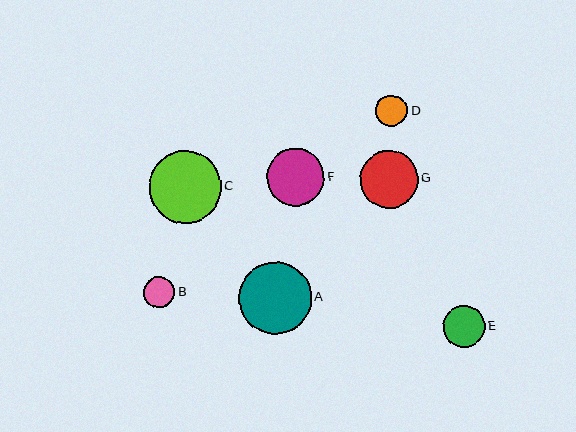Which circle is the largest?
Circle A is the largest with a size of approximately 73 pixels.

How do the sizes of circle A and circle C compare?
Circle A and circle C are approximately the same size.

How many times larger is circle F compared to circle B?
Circle F is approximately 1.9 times the size of circle B.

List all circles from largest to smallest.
From largest to smallest: A, C, F, G, E, D, B.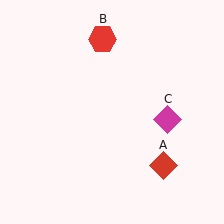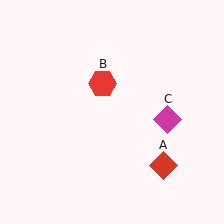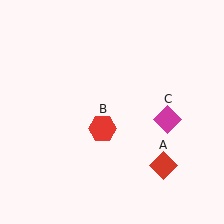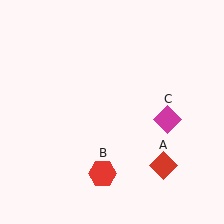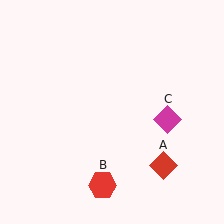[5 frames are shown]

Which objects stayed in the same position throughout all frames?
Red diamond (object A) and magenta diamond (object C) remained stationary.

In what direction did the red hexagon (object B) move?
The red hexagon (object B) moved down.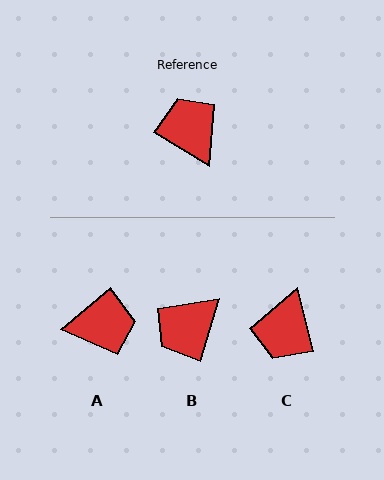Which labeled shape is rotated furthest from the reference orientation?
C, about 135 degrees away.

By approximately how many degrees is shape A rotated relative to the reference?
Approximately 109 degrees clockwise.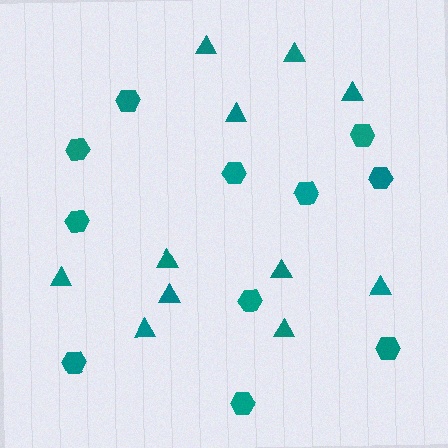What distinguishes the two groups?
There are 2 groups: one group of hexagons (11) and one group of triangles (11).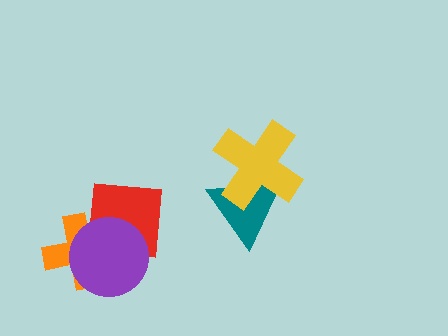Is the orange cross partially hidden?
Yes, it is partially covered by another shape.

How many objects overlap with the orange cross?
2 objects overlap with the orange cross.